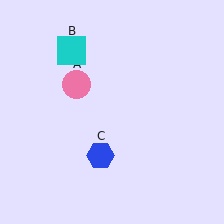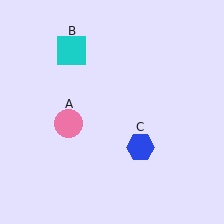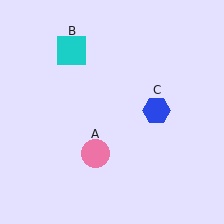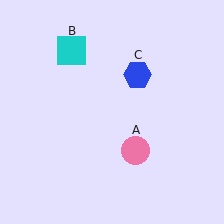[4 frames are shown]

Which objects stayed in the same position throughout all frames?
Cyan square (object B) remained stationary.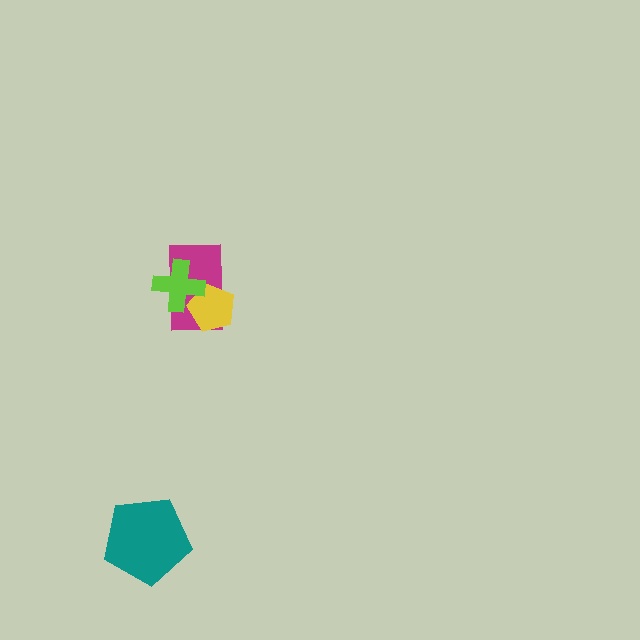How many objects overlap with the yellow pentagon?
2 objects overlap with the yellow pentagon.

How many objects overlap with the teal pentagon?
0 objects overlap with the teal pentagon.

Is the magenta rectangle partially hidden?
Yes, it is partially covered by another shape.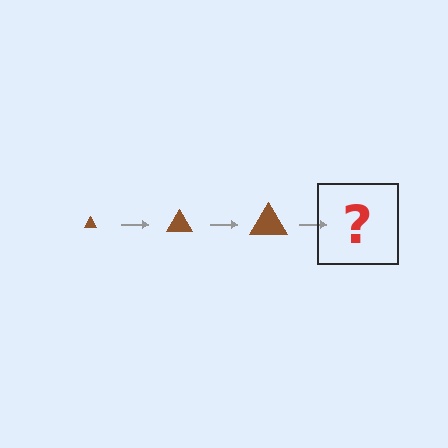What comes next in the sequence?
The next element should be a brown triangle, larger than the previous one.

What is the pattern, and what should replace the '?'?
The pattern is that the triangle gets progressively larger each step. The '?' should be a brown triangle, larger than the previous one.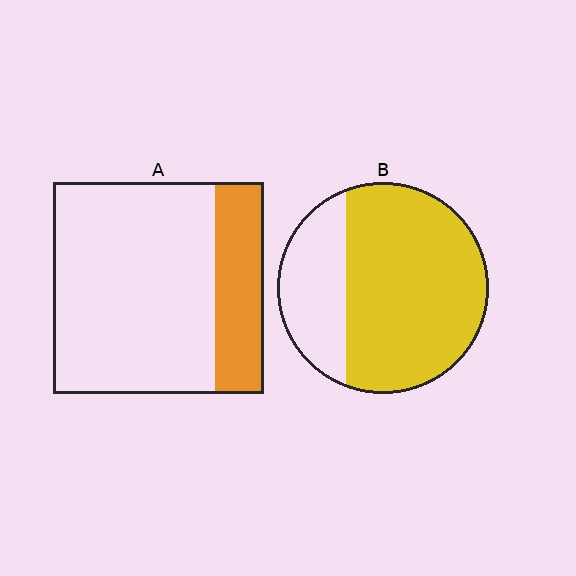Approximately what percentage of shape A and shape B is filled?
A is approximately 25% and B is approximately 70%.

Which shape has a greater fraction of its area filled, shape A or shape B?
Shape B.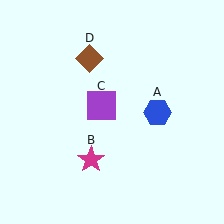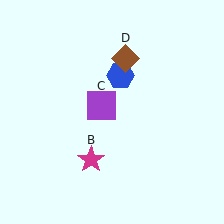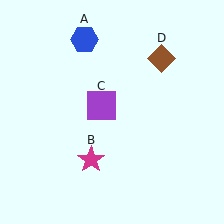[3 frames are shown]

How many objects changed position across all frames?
2 objects changed position: blue hexagon (object A), brown diamond (object D).